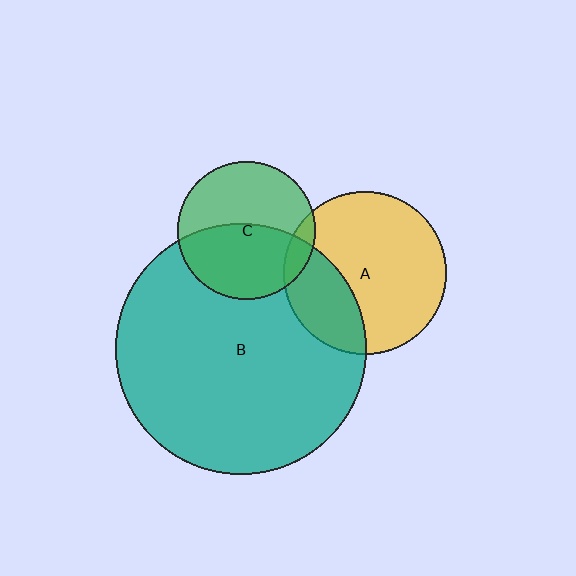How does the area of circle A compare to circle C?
Approximately 1.4 times.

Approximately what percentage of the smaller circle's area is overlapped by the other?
Approximately 30%.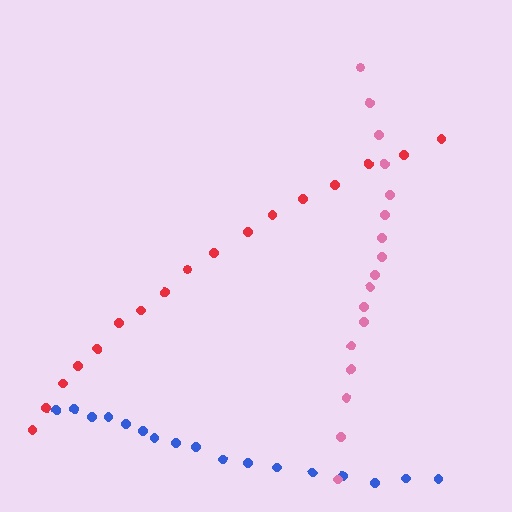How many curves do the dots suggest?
There are 3 distinct paths.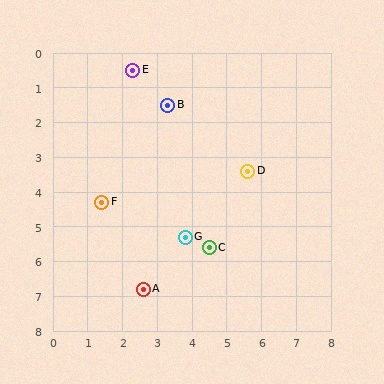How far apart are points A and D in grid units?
Points A and D are about 4.5 grid units apart.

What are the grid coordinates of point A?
Point A is at approximately (2.6, 6.8).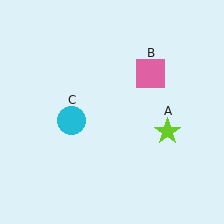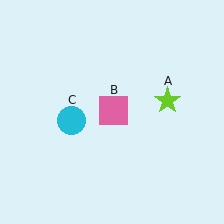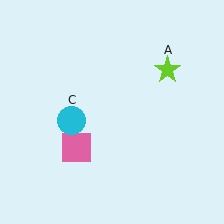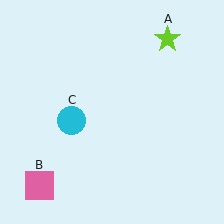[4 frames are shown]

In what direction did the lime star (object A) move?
The lime star (object A) moved up.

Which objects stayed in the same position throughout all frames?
Cyan circle (object C) remained stationary.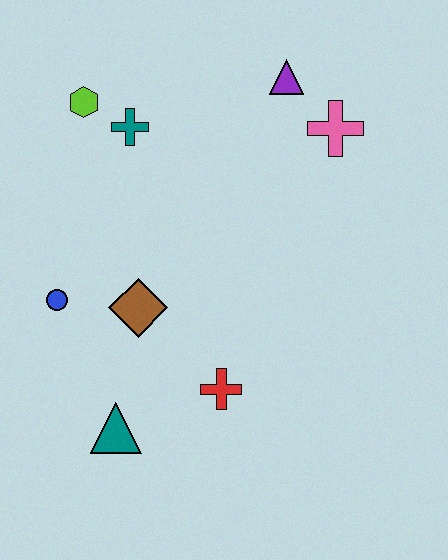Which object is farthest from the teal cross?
The teal triangle is farthest from the teal cross.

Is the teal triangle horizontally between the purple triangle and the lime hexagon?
Yes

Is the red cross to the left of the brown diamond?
No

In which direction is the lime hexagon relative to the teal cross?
The lime hexagon is to the left of the teal cross.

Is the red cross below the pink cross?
Yes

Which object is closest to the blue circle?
The brown diamond is closest to the blue circle.